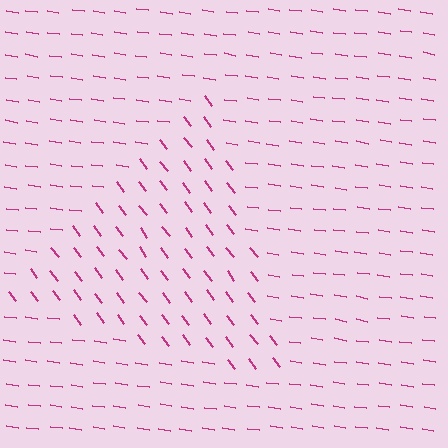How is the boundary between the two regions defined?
The boundary is defined purely by a change in line orientation (approximately 45 degrees difference). All lines are the same color and thickness.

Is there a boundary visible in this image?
Yes, there is a texture boundary formed by a change in line orientation.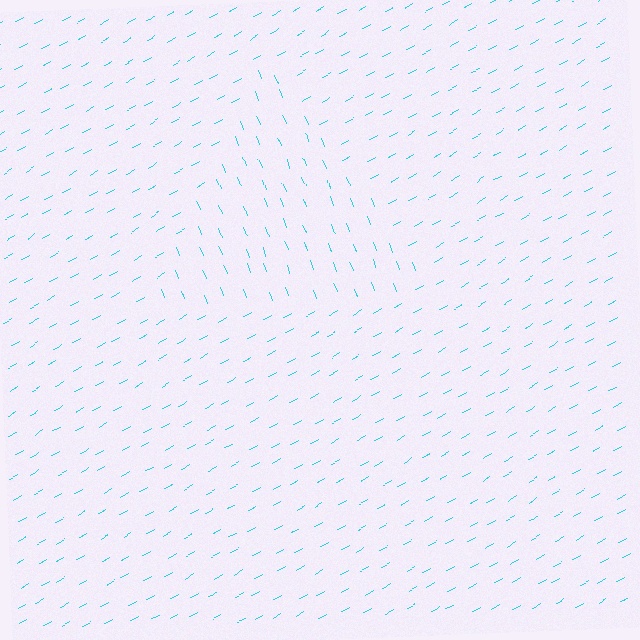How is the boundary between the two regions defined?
The boundary is defined purely by a change in line orientation (approximately 83 degrees difference). All lines are the same color and thickness.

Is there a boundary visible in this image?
Yes, there is a texture boundary formed by a change in line orientation.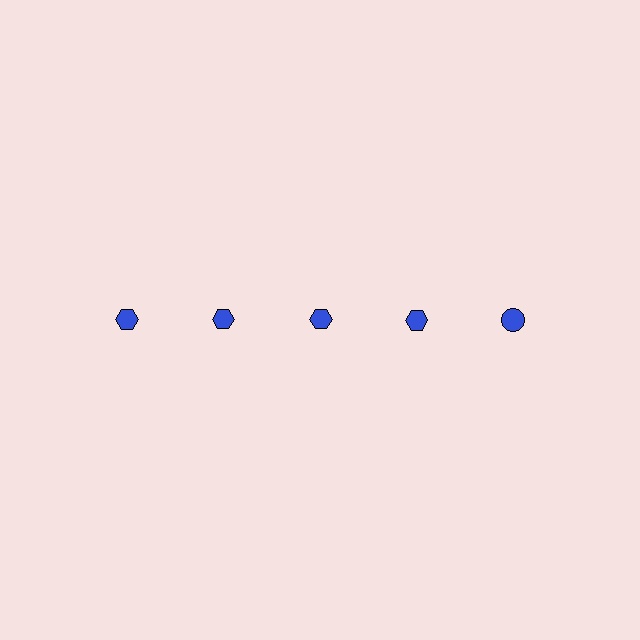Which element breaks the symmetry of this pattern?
The blue circle in the top row, rightmost column breaks the symmetry. All other shapes are blue hexagons.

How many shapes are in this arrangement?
There are 5 shapes arranged in a grid pattern.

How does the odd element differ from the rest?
It has a different shape: circle instead of hexagon.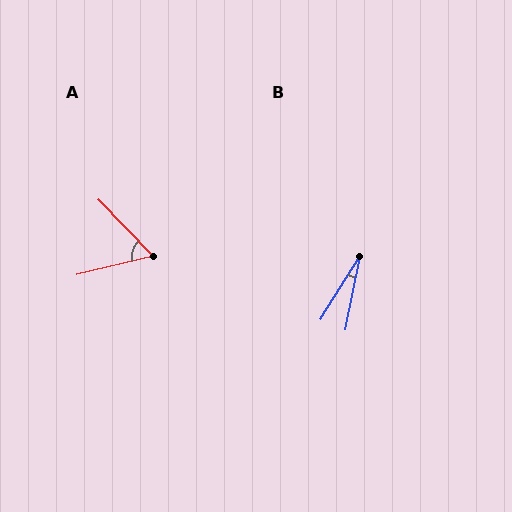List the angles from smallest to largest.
B (20°), A (59°).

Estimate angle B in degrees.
Approximately 20 degrees.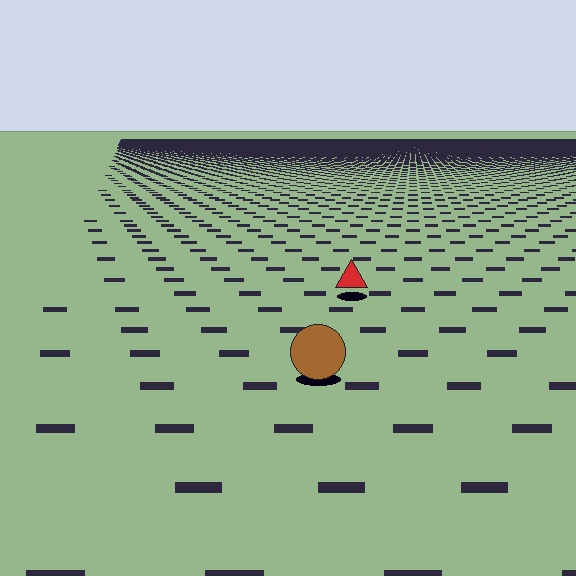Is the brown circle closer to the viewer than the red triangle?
Yes. The brown circle is closer — you can tell from the texture gradient: the ground texture is coarser near it.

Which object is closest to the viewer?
The brown circle is closest. The texture marks near it are larger and more spread out.